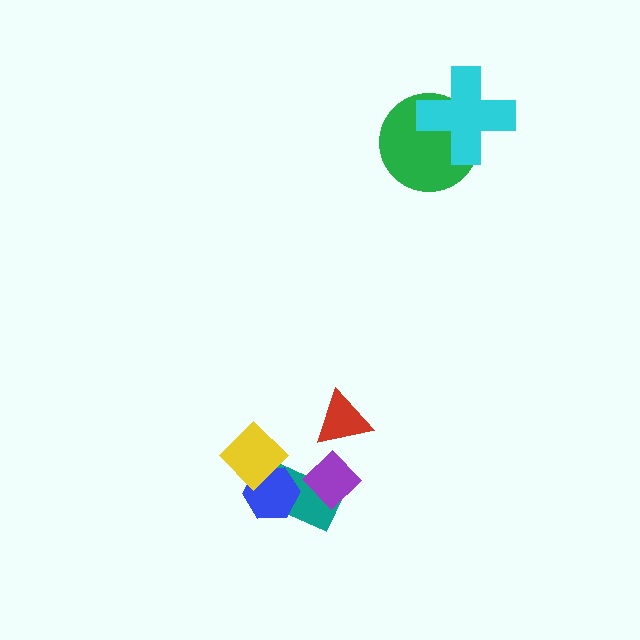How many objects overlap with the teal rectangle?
2 objects overlap with the teal rectangle.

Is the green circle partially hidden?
Yes, it is partially covered by another shape.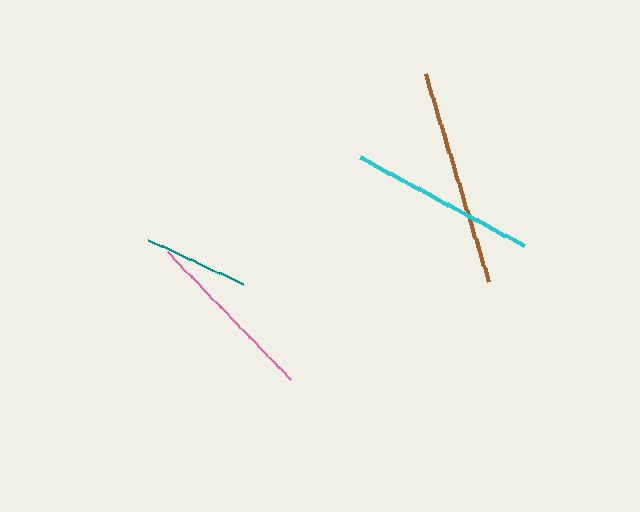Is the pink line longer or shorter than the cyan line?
The cyan line is longer than the pink line.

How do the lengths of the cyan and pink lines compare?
The cyan and pink lines are approximately the same length.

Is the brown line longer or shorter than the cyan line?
The brown line is longer than the cyan line.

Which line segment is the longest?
The brown line is the longest at approximately 217 pixels.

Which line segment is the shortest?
The teal line is the shortest at approximately 105 pixels.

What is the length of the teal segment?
The teal segment is approximately 105 pixels long.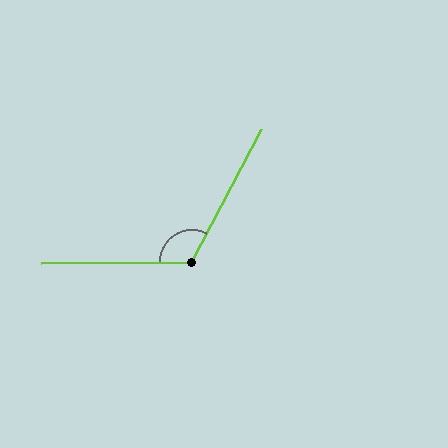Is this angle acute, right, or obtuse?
It is obtuse.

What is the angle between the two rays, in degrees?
Approximately 118 degrees.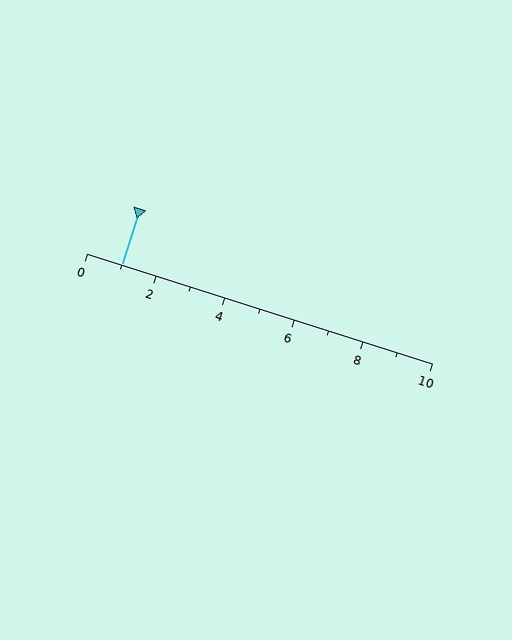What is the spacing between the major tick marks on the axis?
The major ticks are spaced 2 apart.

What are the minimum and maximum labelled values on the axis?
The axis runs from 0 to 10.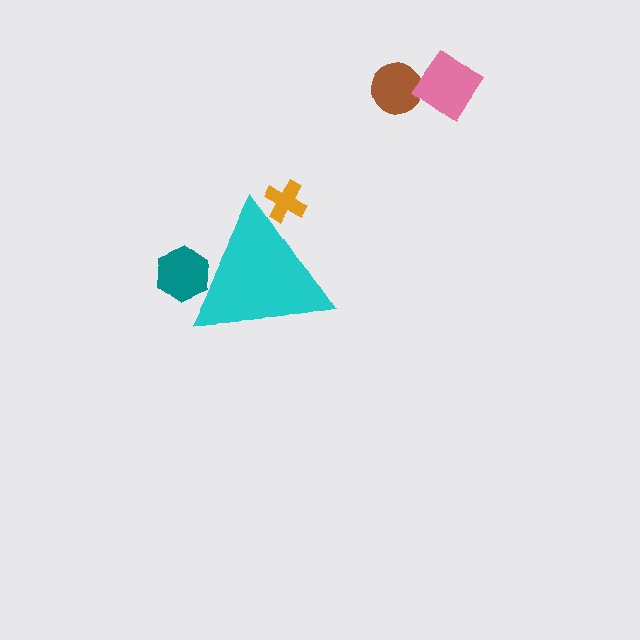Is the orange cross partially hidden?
Yes, the orange cross is partially hidden behind the cyan triangle.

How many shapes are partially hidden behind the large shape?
2 shapes are partially hidden.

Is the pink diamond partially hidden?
No, the pink diamond is fully visible.